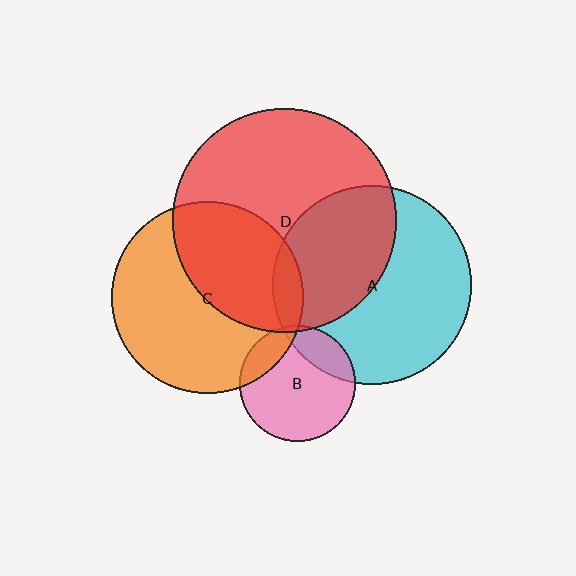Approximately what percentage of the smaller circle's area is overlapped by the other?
Approximately 5%.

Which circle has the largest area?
Circle D (red).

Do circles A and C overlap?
Yes.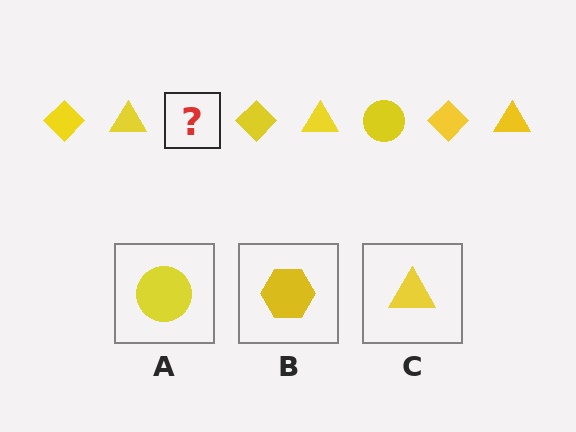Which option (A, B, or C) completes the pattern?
A.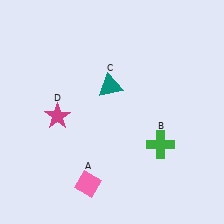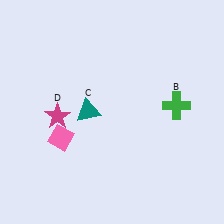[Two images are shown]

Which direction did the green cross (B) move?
The green cross (B) moved up.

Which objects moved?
The objects that moved are: the pink diamond (A), the green cross (B), the teal triangle (C).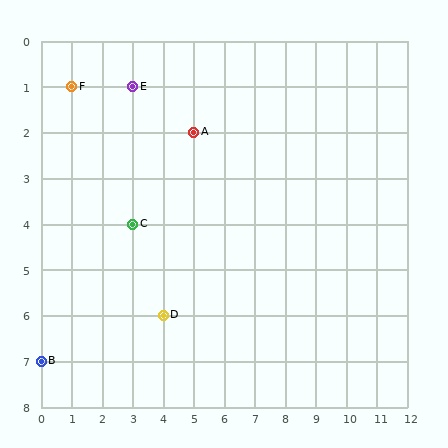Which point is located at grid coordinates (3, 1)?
Point E is at (3, 1).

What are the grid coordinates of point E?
Point E is at grid coordinates (3, 1).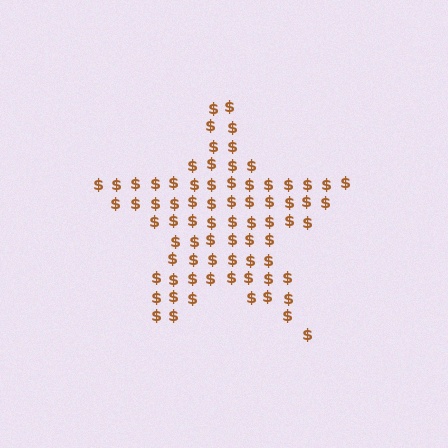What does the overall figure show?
The overall figure shows a star.